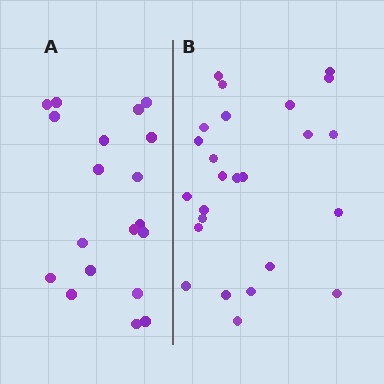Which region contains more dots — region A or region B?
Region B (the right region) has more dots.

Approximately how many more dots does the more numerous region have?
Region B has about 6 more dots than region A.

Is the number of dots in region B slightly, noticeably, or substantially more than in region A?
Region B has noticeably more, but not dramatically so. The ratio is roughly 1.3 to 1.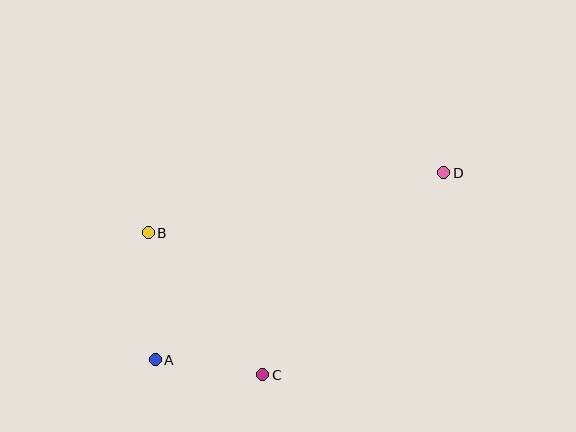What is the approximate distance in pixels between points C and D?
The distance between C and D is approximately 271 pixels.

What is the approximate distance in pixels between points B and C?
The distance between B and C is approximately 183 pixels.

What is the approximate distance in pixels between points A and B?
The distance between A and B is approximately 127 pixels.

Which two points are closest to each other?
Points A and C are closest to each other.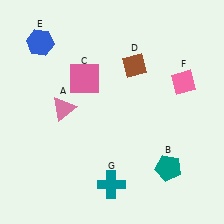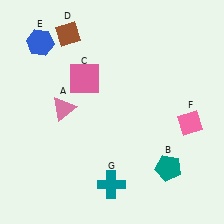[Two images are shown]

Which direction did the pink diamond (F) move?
The pink diamond (F) moved down.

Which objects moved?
The objects that moved are: the brown diamond (D), the pink diamond (F).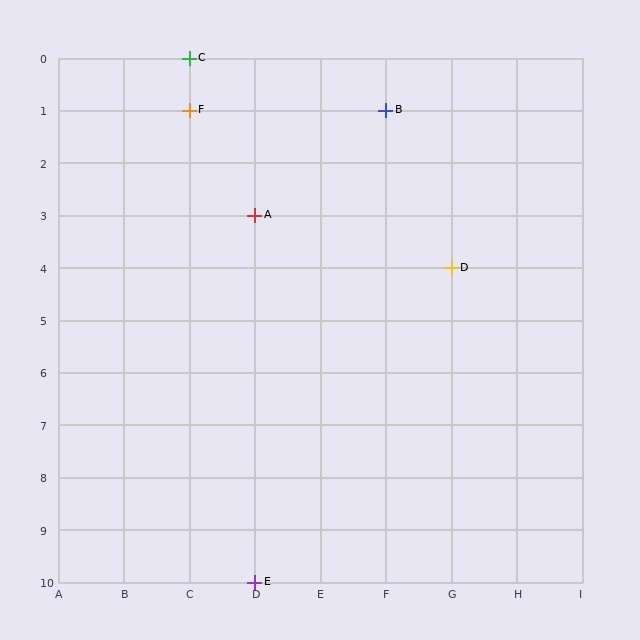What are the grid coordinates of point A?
Point A is at grid coordinates (D, 3).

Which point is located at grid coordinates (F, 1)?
Point B is at (F, 1).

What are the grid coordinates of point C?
Point C is at grid coordinates (C, 0).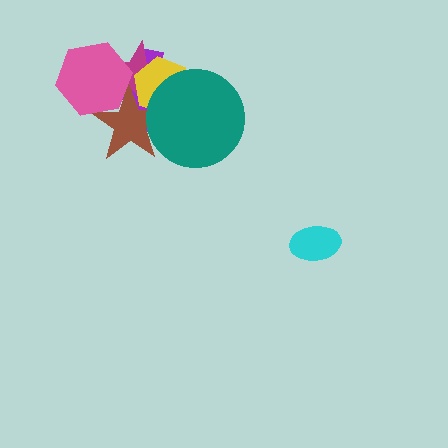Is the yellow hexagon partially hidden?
Yes, it is partially covered by another shape.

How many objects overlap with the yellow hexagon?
4 objects overlap with the yellow hexagon.